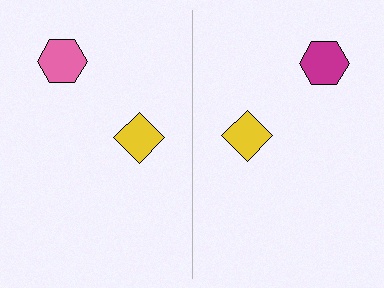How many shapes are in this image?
There are 4 shapes in this image.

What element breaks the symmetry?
The magenta hexagon on the right side breaks the symmetry — its mirror counterpart is pink.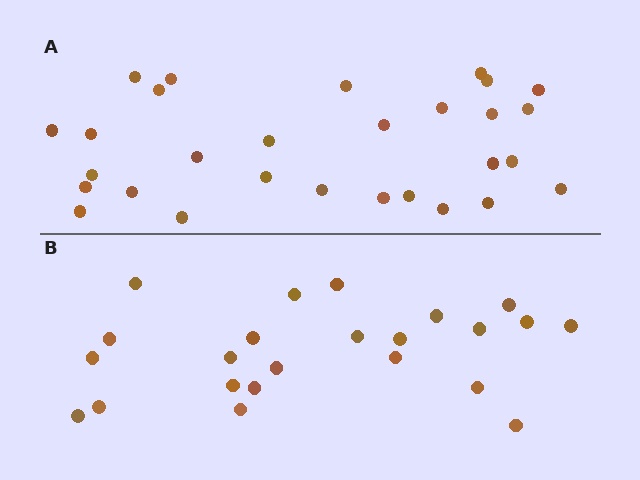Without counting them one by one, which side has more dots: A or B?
Region A (the top region) has more dots.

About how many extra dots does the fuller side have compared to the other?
Region A has about 6 more dots than region B.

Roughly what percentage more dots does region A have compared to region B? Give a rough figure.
About 25% more.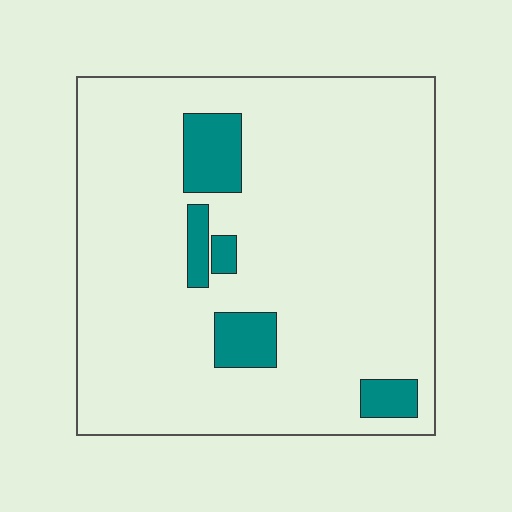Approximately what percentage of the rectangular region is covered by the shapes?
Approximately 10%.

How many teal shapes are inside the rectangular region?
5.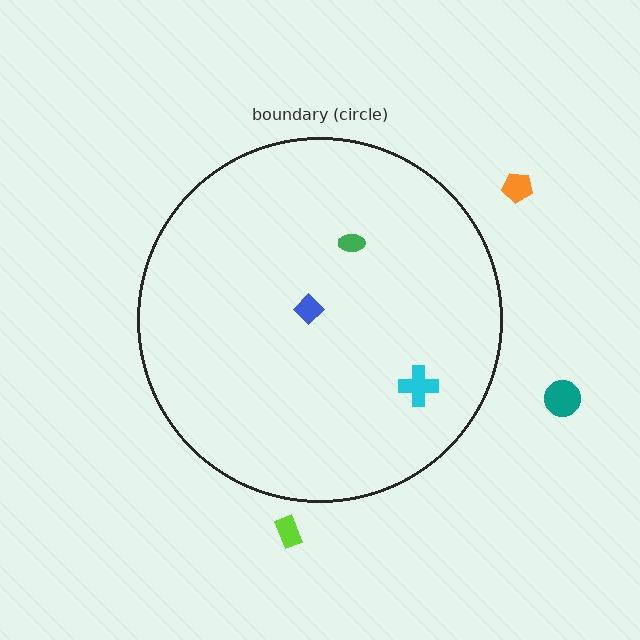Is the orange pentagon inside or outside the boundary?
Outside.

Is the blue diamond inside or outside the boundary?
Inside.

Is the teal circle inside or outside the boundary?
Outside.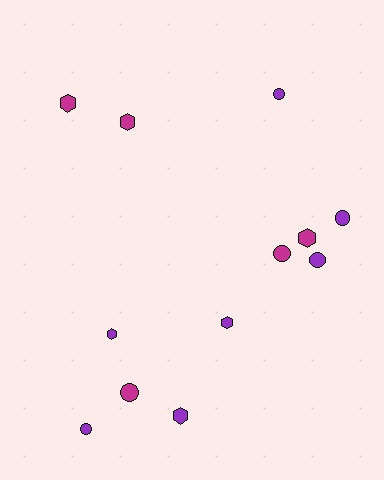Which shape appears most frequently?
Hexagon, with 6 objects.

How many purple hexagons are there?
There are 3 purple hexagons.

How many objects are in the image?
There are 12 objects.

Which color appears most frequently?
Purple, with 7 objects.